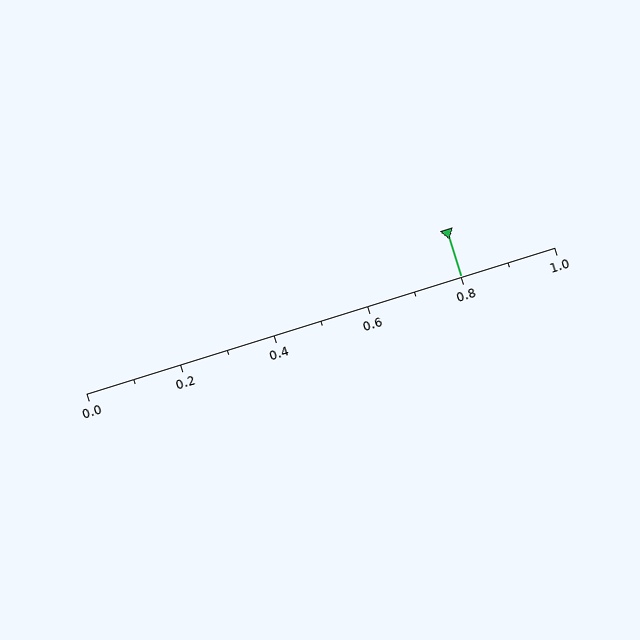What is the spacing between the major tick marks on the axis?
The major ticks are spaced 0.2 apart.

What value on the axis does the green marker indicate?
The marker indicates approximately 0.8.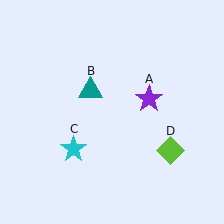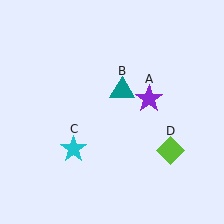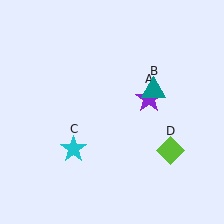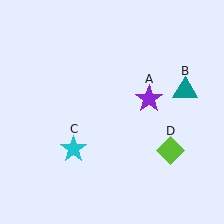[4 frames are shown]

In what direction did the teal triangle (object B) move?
The teal triangle (object B) moved right.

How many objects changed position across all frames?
1 object changed position: teal triangle (object B).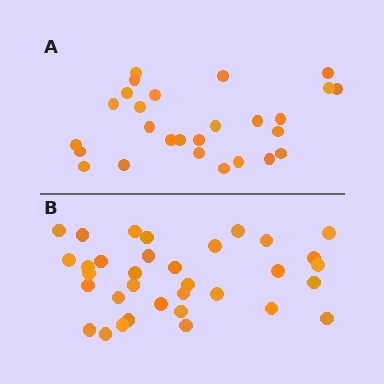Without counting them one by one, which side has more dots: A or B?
Region B (the bottom region) has more dots.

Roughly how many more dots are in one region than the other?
Region B has roughly 8 or so more dots than region A.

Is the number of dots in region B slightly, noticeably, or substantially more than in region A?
Region B has noticeably more, but not dramatically so. The ratio is roughly 1.3 to 1.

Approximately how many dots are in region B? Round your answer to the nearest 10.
About 30 dots. (The exact count is 34, which rounds to 30.)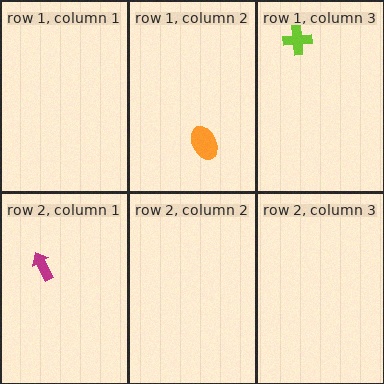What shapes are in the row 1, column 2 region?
The orange ellipse.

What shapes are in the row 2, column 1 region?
The magenta arrow.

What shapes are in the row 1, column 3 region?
The lime cross.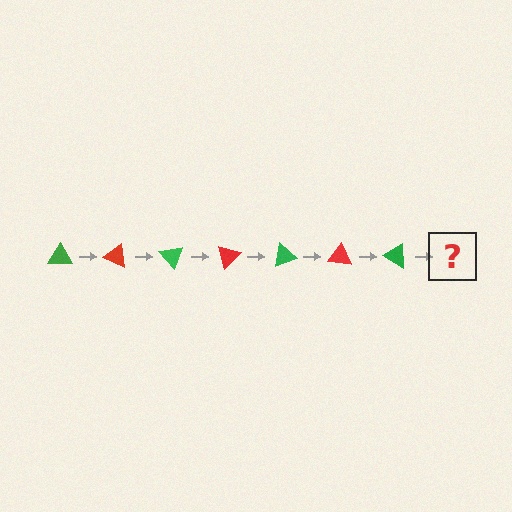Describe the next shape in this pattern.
It should be a red triangle, rotated 175 degrees from the start.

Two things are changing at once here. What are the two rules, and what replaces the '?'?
The two rules are that it rotates 25 degrees each step and the color cycles through green and red. The '?' should be a red triangle, rotated 175 degrees from the start.